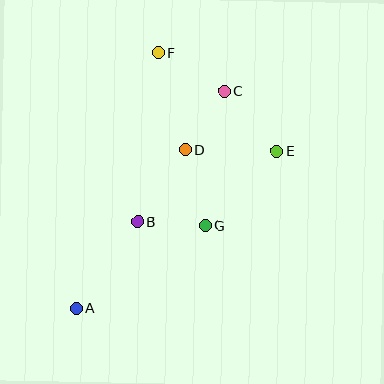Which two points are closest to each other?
Points B and G are closest to each other.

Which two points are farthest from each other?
Points A and F are farthest from each other.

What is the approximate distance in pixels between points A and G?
The distance between A and G is approximately 154 pixels.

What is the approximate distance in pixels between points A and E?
The distance between A and E is approximately 255 pixels.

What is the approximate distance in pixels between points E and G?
The distance between E and G is approximately 103 pixels.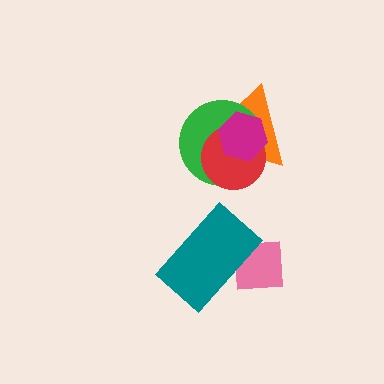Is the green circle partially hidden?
Yes, it is partially covered by another shape.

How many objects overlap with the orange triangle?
3 objects overlap with the orange triangle.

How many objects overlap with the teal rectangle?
1 object overlaps with the teal rectangle.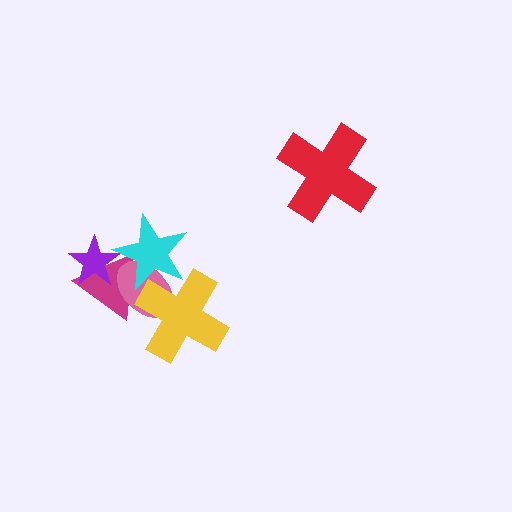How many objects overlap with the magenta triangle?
3 objects overlap with the magenta triangle.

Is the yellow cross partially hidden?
Yes, it is partially covered by another shape.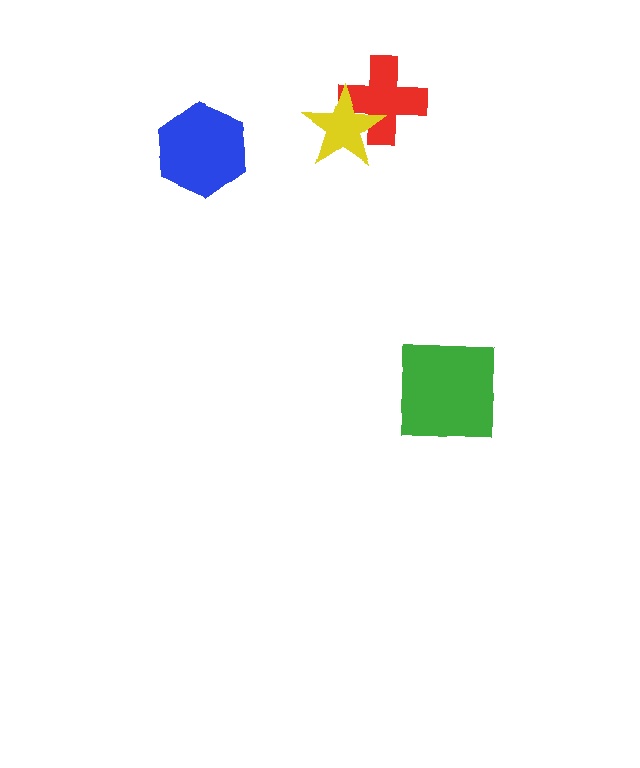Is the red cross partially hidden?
Yes, it is partially covered by another shape.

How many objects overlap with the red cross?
1 object overlaps with the red cross.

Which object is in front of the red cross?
The yellow star is in front of the red cross.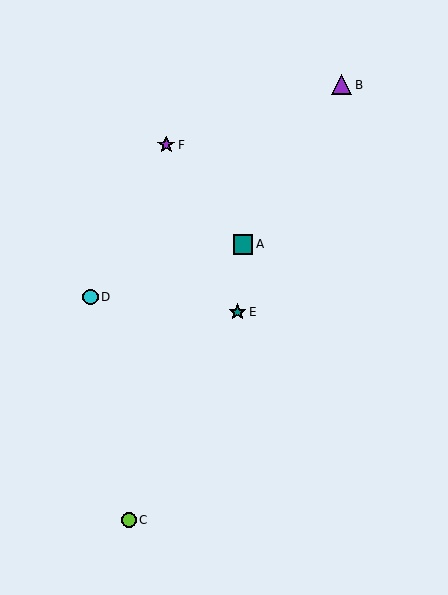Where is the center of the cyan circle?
The center of the cyan circle is at (91, 297).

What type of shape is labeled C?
Shape C is a lime circle.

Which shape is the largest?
The purple triangle (labeled B) is the largest.